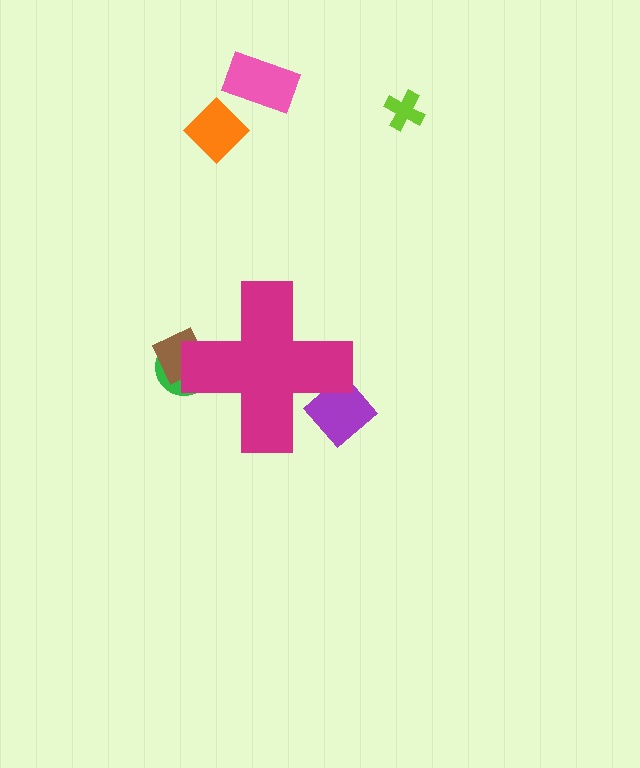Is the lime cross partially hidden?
No, the lime cross is fully visible.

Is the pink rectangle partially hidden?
No, the pink rectangle is fully visible.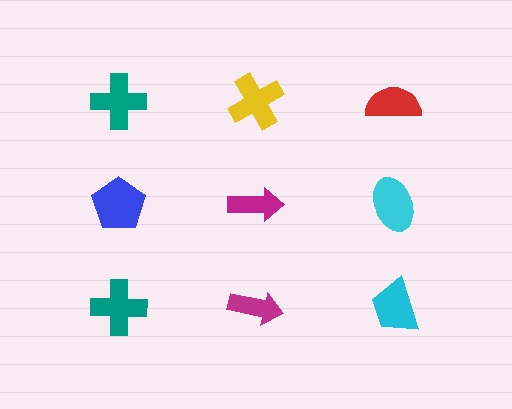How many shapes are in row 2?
3 shapes.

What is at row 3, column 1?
A teal cross.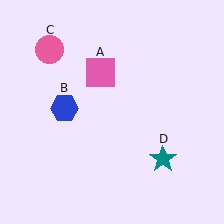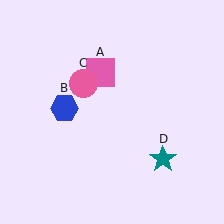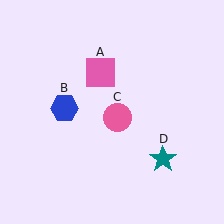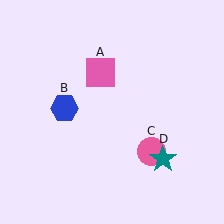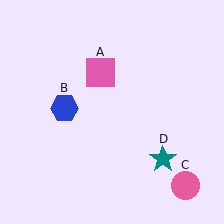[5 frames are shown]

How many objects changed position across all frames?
1 object changed position: pink circle (object C).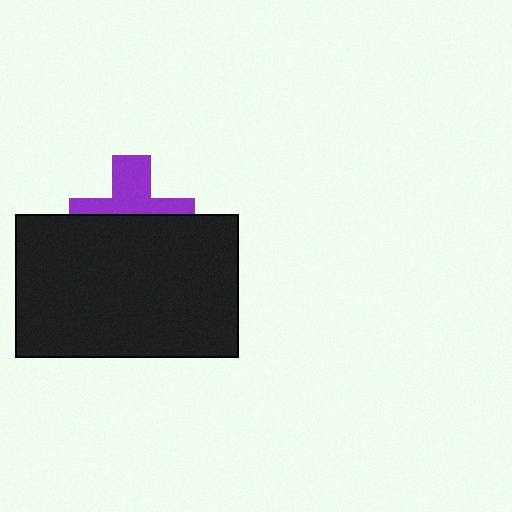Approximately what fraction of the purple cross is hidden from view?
Roughly 56% of the purple cross is hidden behind the black rectangle.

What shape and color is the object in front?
The object in front is a black rectangle.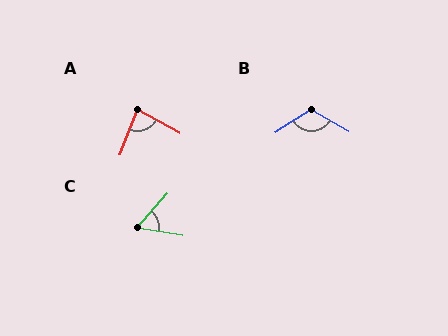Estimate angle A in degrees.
Approximately 82 degrees.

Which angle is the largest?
B, at approximately 117 degrees.